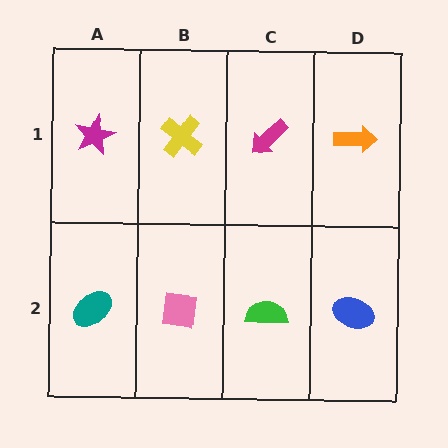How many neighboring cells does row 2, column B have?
3.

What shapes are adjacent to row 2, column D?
An orange arrow (row 1, column D), a green semicircle (row 2, column C).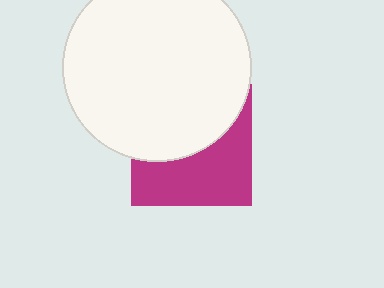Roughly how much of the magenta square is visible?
About half of it is visible (roughly 49%).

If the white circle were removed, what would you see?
You would see the complete magenta square.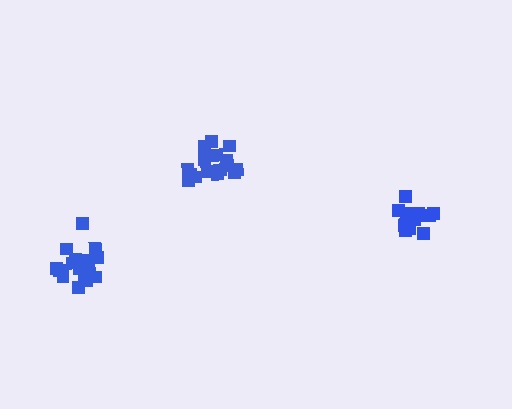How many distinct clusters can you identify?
There are 3 distinct clusters.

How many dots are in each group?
Group 1: 20 dots, Group 2: 15 dots, Group 3: 17 dots (52 total).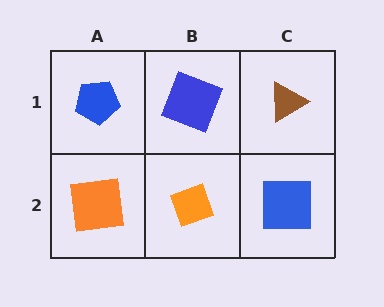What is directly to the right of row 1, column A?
A blue square.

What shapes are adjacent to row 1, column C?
A blue square (row 2, column C), a blue square (row 1, column B).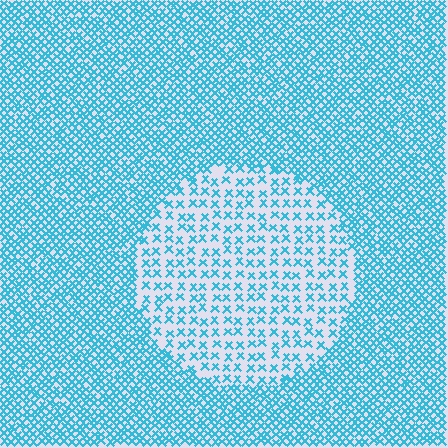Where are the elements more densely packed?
The elements are more densely packed outside the circle boundary.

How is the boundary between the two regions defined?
The boundary is defined by a change in element density (approximately 2.4x ratio). All elements are the same color, size, and shape.